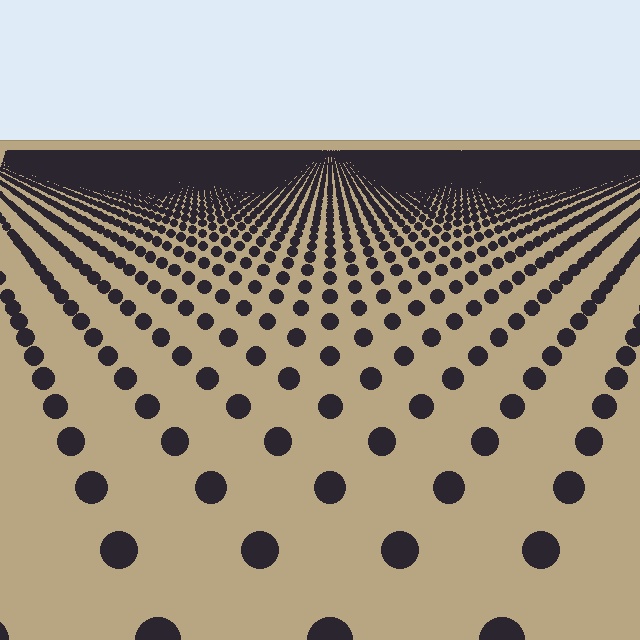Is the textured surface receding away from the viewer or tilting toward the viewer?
The surface is receding away from the viewer. Texture elements get smaller and denser toward the top.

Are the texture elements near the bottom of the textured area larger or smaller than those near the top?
Larger. Near the bottom, elements are closer to the viewer and appear at a bigger on-screen size.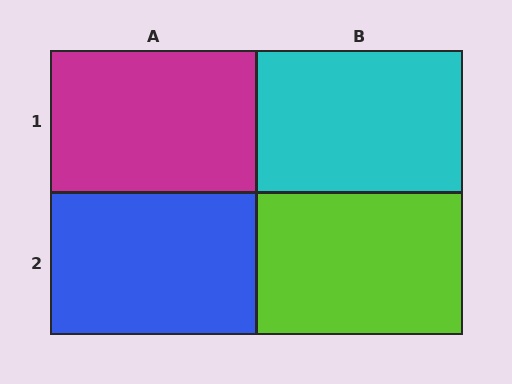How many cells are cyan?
1 cell is cyan.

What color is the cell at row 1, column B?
Cyan.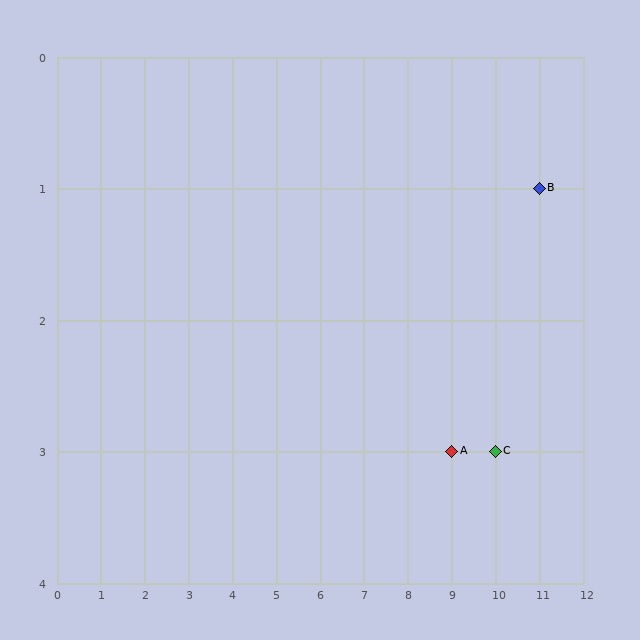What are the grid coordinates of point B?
Point B is at grid coordinates (11, 1).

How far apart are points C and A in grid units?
Points C and A are 1 column apart.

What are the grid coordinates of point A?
Point A is at grid coordinates (9, 3).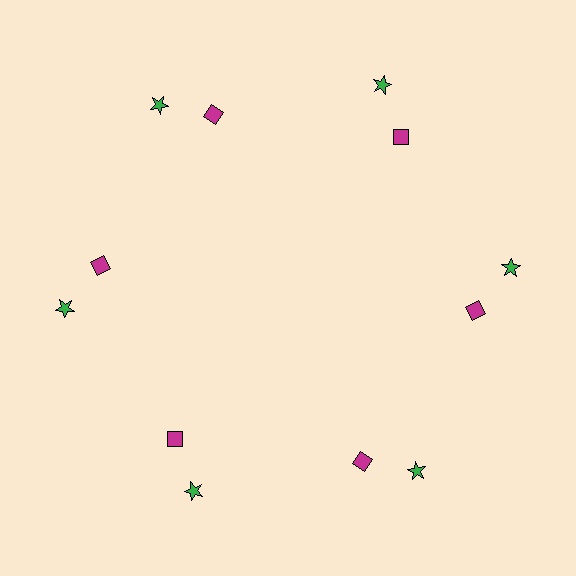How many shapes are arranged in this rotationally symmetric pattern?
There are 12 shapes, arranged in 6 groups of 2.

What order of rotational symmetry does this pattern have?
This pattern has 6-fold rotational symmetry.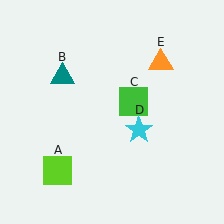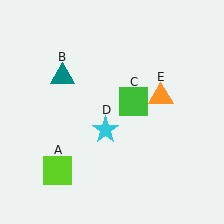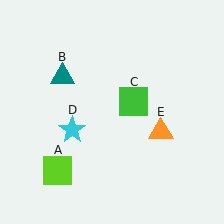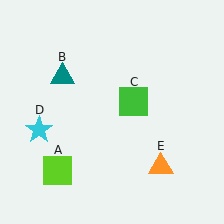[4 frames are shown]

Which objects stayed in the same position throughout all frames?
Lime square (object A) and teal triangle (object B) and green square (object C) remained stationary.